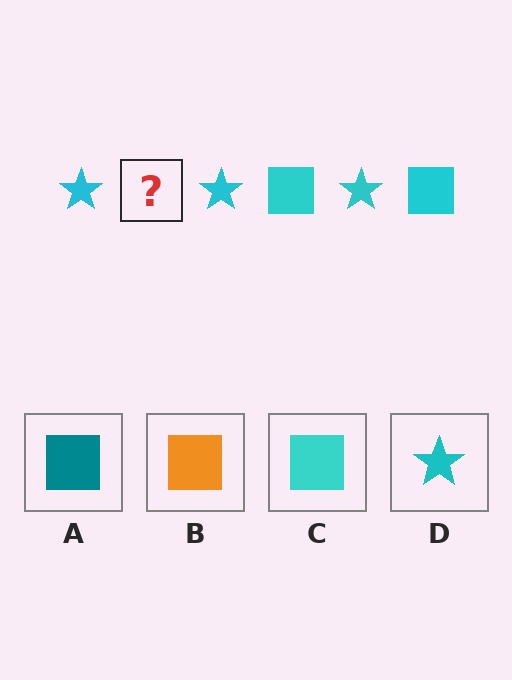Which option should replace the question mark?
Option C.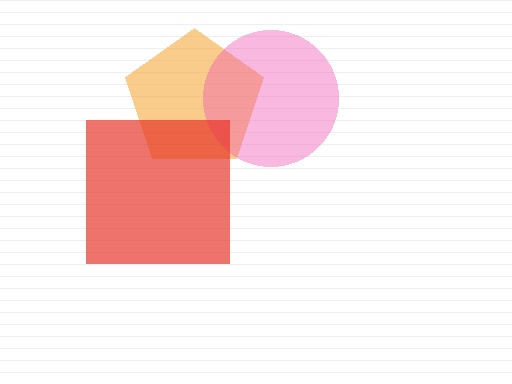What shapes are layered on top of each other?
The layered shapes are: an orange pentagon, a pink circle, a red square.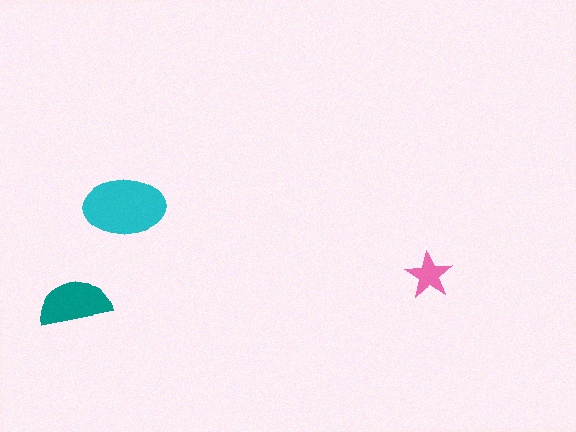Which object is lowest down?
The teal semicircle is bottommost.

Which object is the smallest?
The pink star.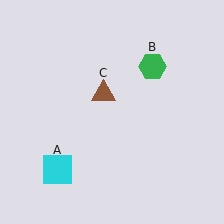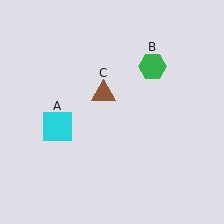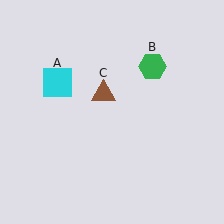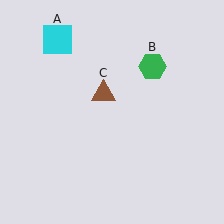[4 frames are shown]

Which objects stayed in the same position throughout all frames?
Green hexagon (object B) and brown triangle (object C) remained stationary.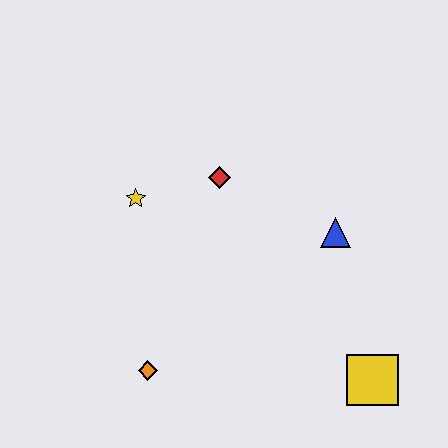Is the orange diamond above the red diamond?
No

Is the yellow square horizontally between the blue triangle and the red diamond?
No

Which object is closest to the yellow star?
The red diamond is closest to the yellow star.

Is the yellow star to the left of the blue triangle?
Yes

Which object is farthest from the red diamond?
The yellow square is farthest from the red diamond.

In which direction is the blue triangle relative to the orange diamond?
The blue triangle is to the right of the orange diamond.